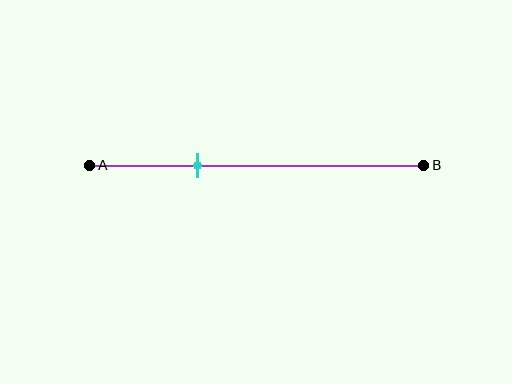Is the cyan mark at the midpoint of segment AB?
No, the mark is at about 30% from A, not at the 50% midpoint.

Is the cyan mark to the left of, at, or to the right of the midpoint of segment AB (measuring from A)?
The cyan mark is to the left of the midpoint of segment AB.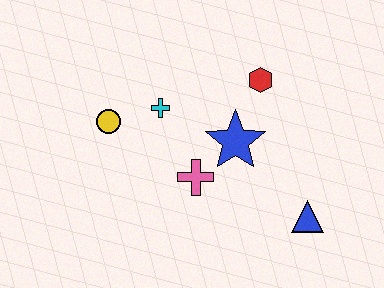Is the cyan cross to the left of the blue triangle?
Yes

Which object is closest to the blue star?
The pink cross is closest to the blue star.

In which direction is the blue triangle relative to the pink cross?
The blue triangle is to the right of the pink cross.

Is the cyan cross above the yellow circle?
Yes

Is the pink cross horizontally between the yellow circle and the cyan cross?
No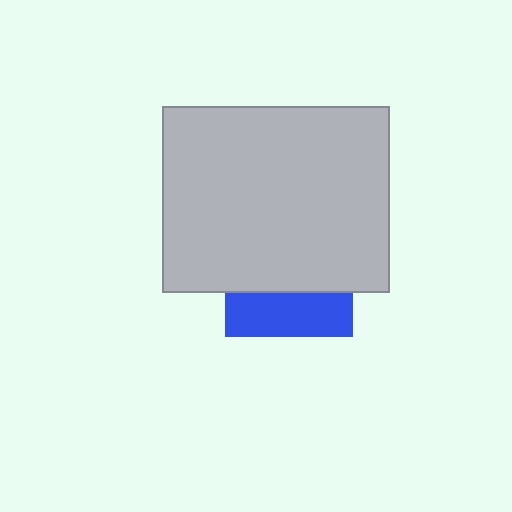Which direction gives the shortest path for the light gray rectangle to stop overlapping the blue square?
Moving up gives the shortest separation.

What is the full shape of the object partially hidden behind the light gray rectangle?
The partially hidden object is a blue square.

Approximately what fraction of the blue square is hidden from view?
Roughly 66% of the blue square is hidden behind the light gray rectangle.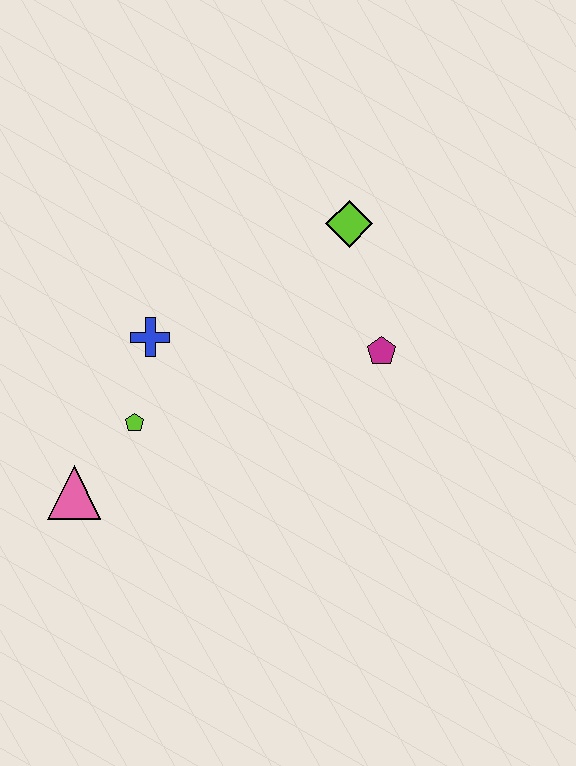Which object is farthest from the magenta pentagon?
The pink triangle is farthest from the magenta pentagon.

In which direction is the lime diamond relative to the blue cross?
The lime diamond is to the right of the blue cross.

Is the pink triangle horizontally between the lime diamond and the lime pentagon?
No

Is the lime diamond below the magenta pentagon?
No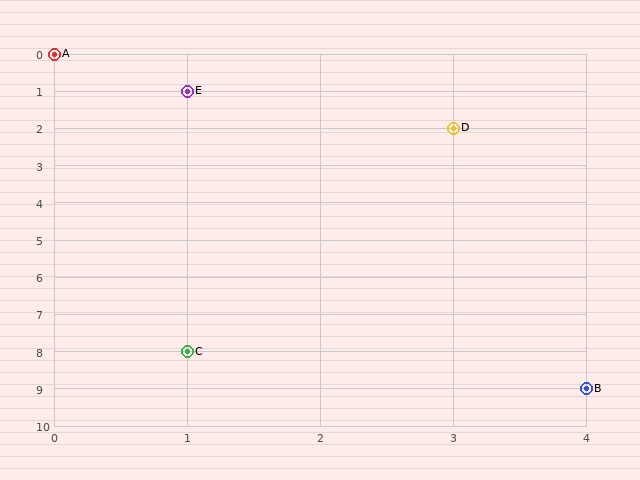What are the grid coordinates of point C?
Point C is at grid coordinates (1, 8).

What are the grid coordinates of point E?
Point E is at grid coordinates (1, 1).